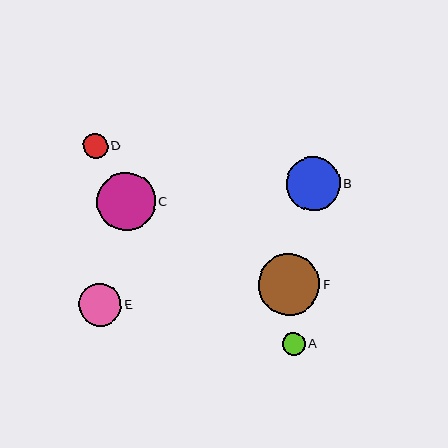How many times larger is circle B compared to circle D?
Circle B is approximately 2.2 times the size of circle D.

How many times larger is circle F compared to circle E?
Circle F is approximately 1.4 times the size of circle E.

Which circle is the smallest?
Circle A is the smallest with a size of approximately 22 pixels.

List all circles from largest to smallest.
From largest to smallest: F, C, B, E, D, A.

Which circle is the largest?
Circle F is the largest with a size of approximately 62 pixels.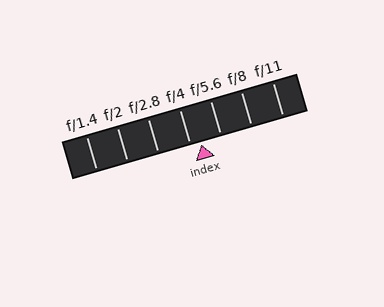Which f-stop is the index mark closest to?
The index mark is closest to f/4.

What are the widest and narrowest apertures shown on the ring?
The widest aperture shown is f/1.4 and the narrowest is f/11.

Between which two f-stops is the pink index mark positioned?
The index mark is between f/4 and f/5.6.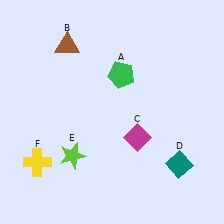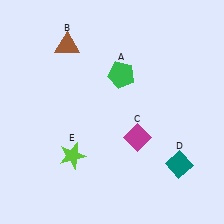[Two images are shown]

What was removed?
The yellow cross (F) was removed in Image 2.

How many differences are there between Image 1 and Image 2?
There is 1 difference between the two images.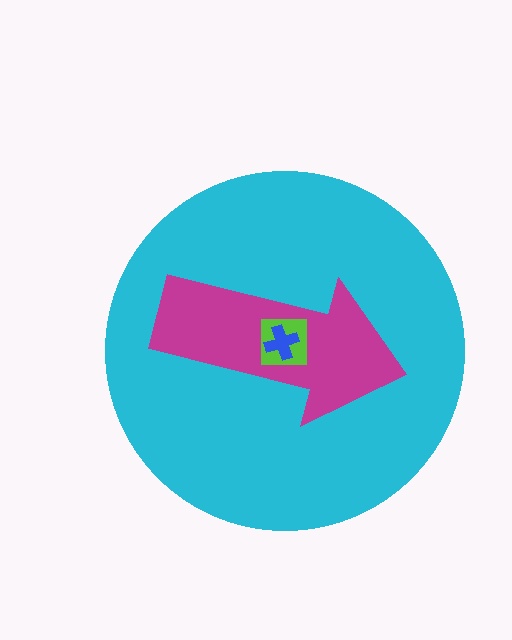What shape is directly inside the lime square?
The blue cross.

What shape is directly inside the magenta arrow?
The lime square.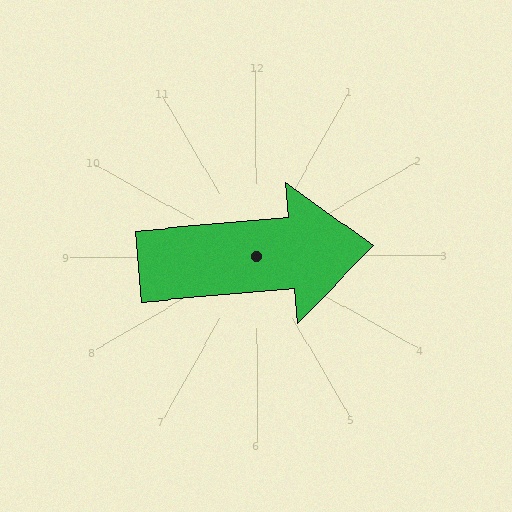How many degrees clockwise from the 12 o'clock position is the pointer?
Approximately 85 degrees.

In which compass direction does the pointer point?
East.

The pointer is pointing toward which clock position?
Roughly 3 o'clock.